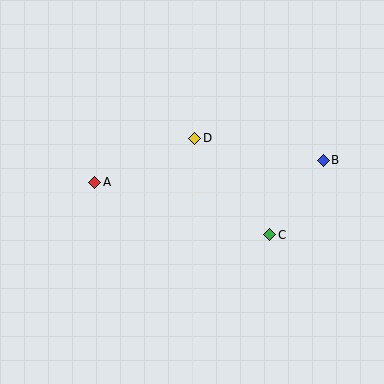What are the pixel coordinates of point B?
Point B is at (323, 160).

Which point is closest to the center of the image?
Point D at (195, 138) is closest to the center.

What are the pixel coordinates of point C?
Point C is at (270, 235).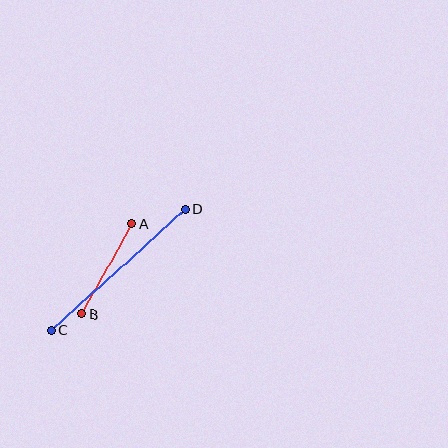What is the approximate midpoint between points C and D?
The midpoint is at approximately (118, 270) pixels.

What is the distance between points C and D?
The distance is approximately 181 pixels.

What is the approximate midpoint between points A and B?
The midpoint is at approximately (107, 269) pixels.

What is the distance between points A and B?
The distance is approximately 104 pixels.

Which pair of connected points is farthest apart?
Points C and D are farthest apart.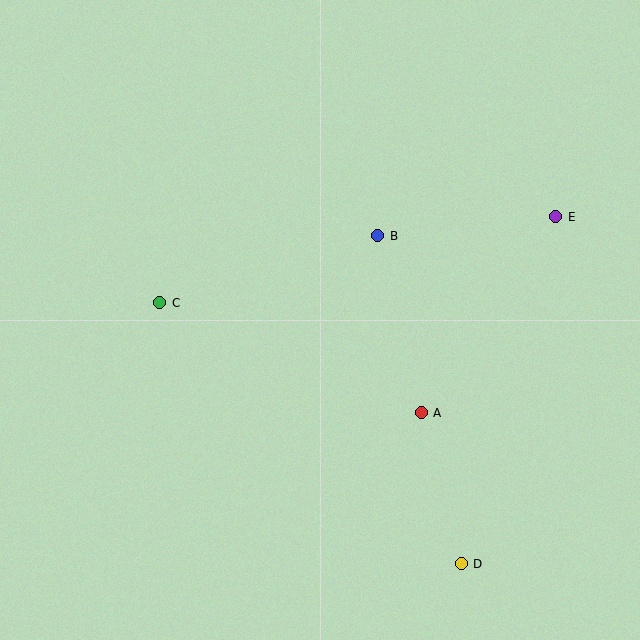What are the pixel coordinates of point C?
Point C is at (160, 303).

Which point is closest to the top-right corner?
Point E is closest to the top-right corner.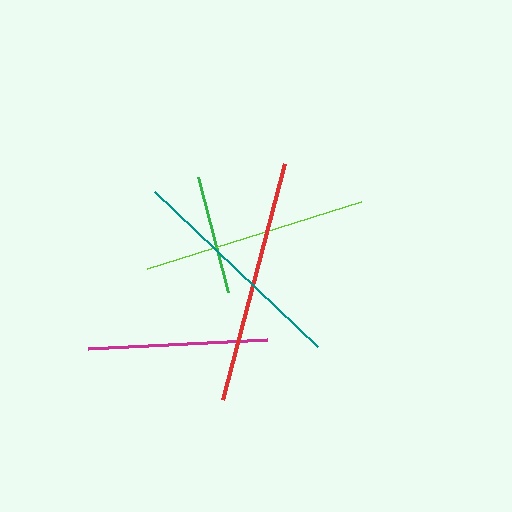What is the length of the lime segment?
The lime segment is approximately 224 pixels long.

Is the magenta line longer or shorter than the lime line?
The lime line is longer than the magenta line.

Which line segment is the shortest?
The green line is the shortest at approximately 119 pixels.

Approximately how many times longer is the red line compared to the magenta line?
The red line is approximately 1.4 times the length of the magenta line.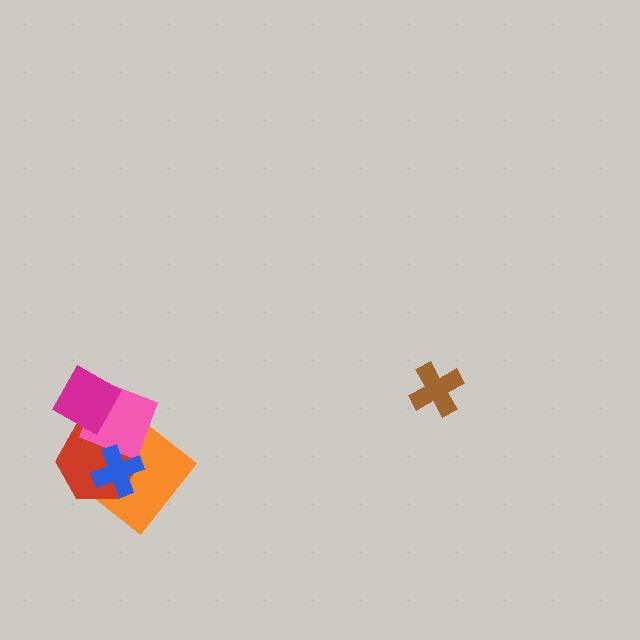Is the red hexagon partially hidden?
Yes, it is partially covered by another shape.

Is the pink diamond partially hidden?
Yes, it is partially covered by another shape.